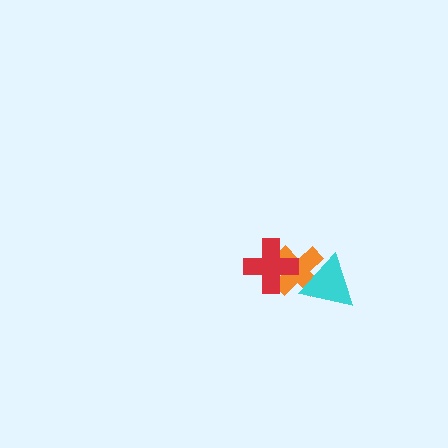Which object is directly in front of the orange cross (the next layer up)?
The red cross is directly in front of the orange cross.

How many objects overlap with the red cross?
1 object overlaps with the red cross.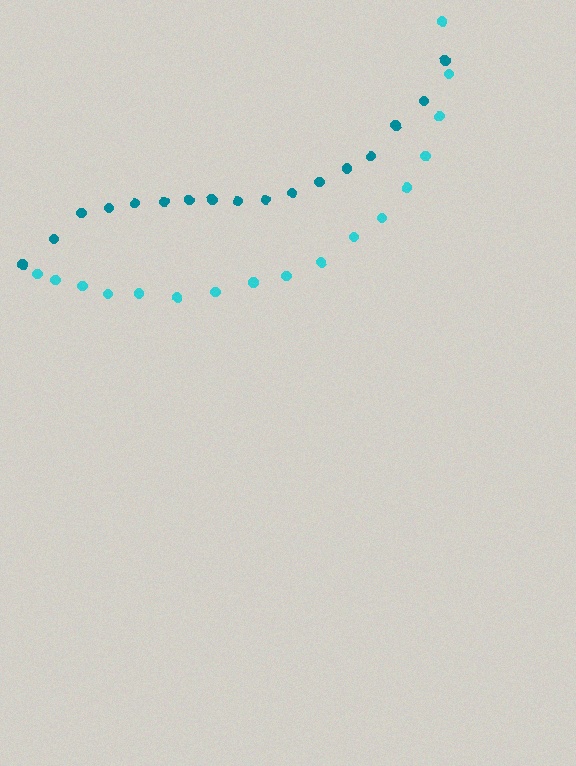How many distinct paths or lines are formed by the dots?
There are 2 distinct paths.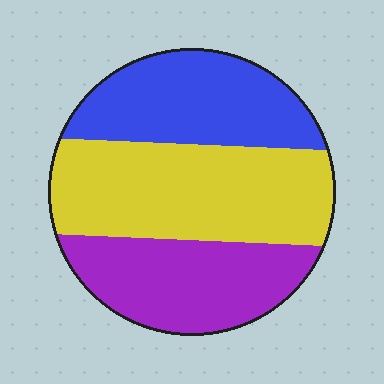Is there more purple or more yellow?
Yellow.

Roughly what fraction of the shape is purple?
Purple covers around 30% of the shape.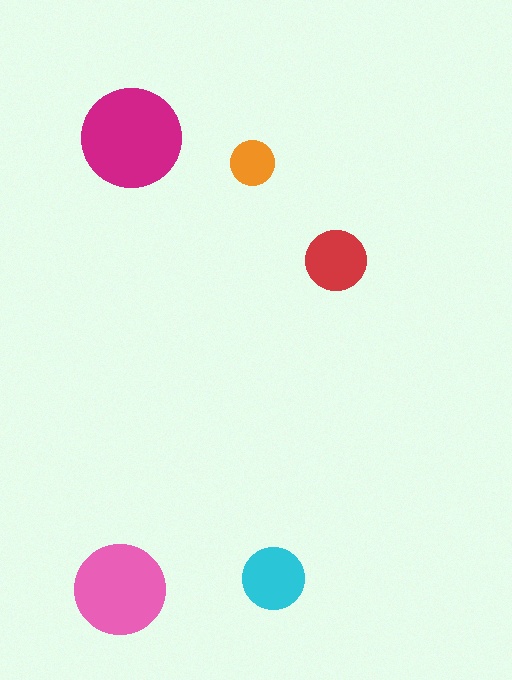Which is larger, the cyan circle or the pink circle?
The pink one.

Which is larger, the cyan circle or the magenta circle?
The magenta one.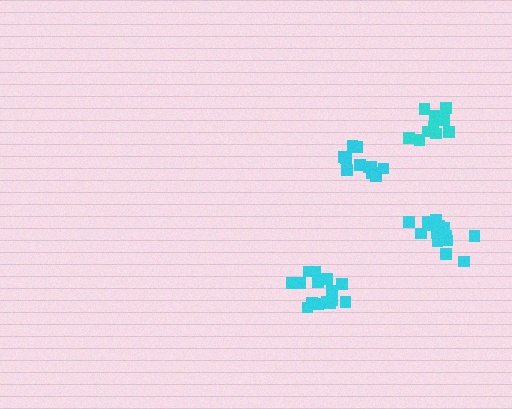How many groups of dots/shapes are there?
There are 4 groups.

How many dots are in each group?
Group 1: 12 dots, Group 2: 15 dots, Group 3: 15 dots, Group 4: 12 dots (54 total).